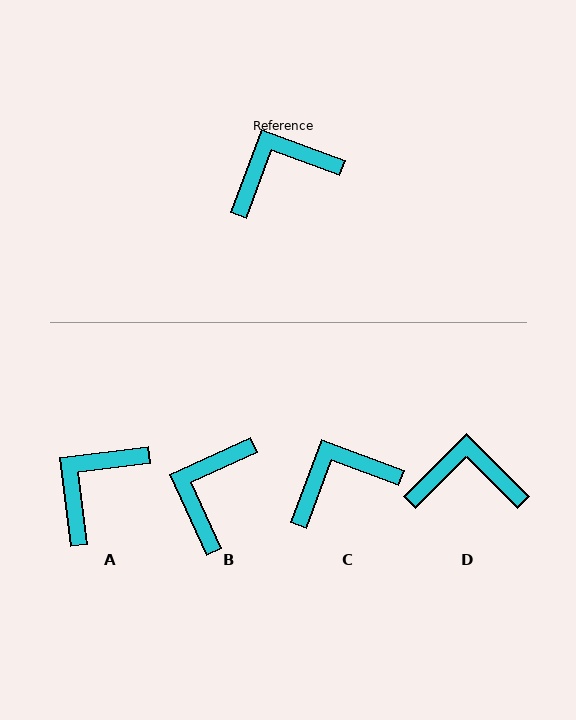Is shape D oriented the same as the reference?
No, it is off by about 25 degrees.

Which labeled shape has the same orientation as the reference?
C.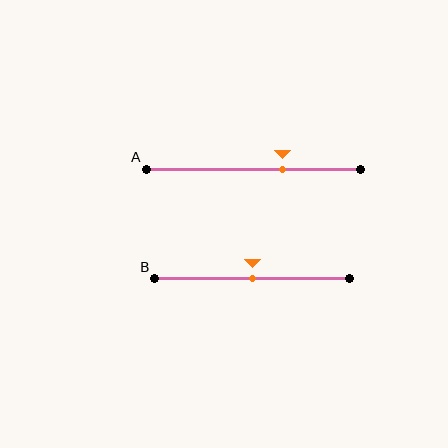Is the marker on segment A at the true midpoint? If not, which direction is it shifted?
No, the marker on segment A is shifted to the right by about 13% of the segment length.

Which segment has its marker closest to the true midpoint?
Segment B has its marker closest to the true midpoint.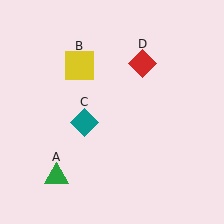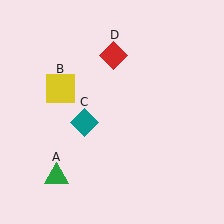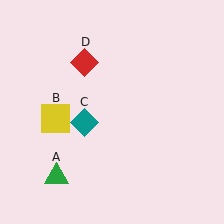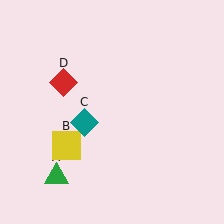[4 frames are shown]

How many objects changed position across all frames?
2 objects changed position: yellow square (object B), red diamond (object D).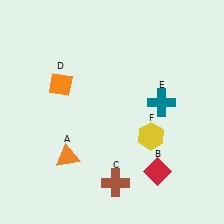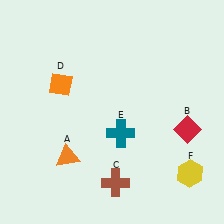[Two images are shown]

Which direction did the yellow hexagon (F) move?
The yellow hexagon (F) moved right.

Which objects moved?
The objects that moved are: the red diamond (B), the teal cross (E), the yellow hexagon (F).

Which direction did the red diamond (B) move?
The red diamond (B) moved up.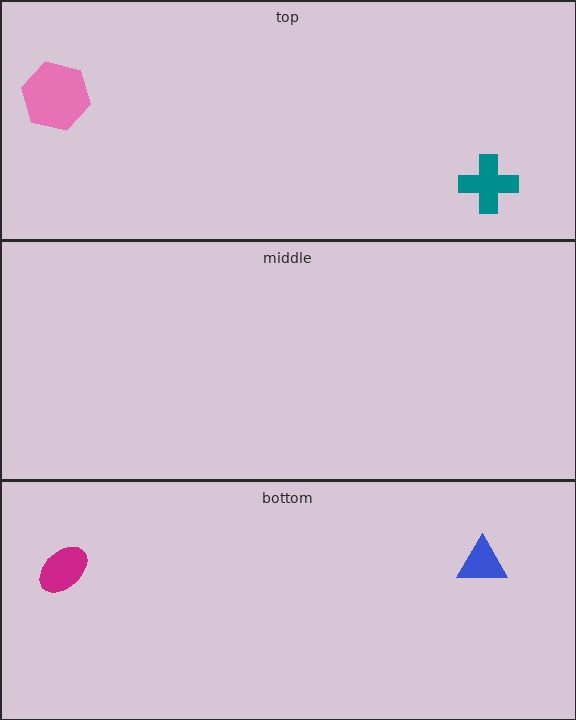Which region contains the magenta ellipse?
The bottom region.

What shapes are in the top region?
The teal cross, the pink hexagon.